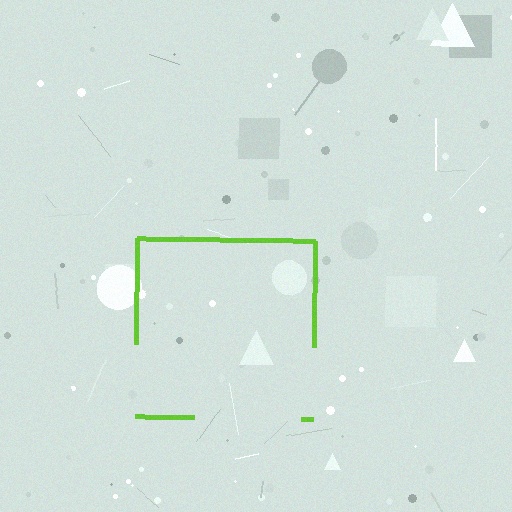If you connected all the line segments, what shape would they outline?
They would outline a square.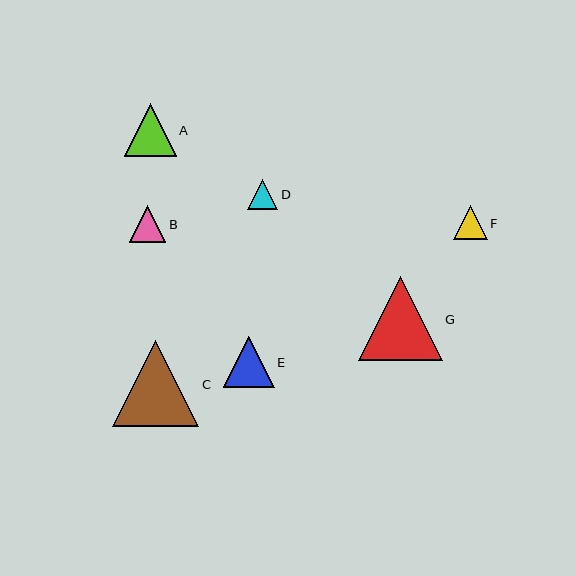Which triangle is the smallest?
Triangle D is the smallest with a size of approximately 30 pixels.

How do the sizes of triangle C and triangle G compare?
Triangle C and triangle G are approximately the same size.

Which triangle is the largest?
Triangle C is the largest with a size of approximately 86 pixels.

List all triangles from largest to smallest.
From largest to smallest: C, G, A, E, B, F, D.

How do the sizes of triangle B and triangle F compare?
Triangle B and triangle F are approximately the same size.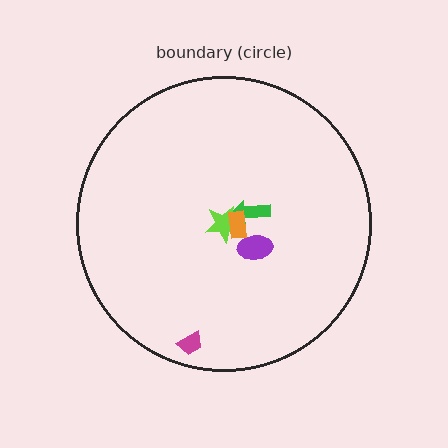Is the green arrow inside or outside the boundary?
Inside.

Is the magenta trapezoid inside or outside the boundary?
Inside.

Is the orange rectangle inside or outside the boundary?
Inside.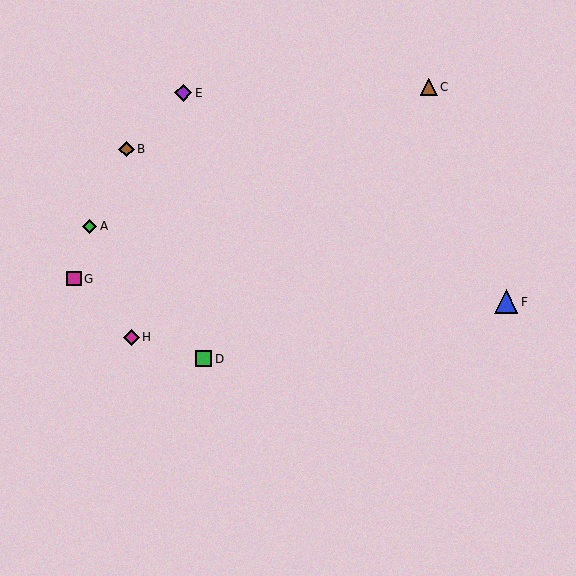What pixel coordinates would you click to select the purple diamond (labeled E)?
Click at (183, 93) to select the purple diamond E.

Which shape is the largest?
The blue triangle (labeled F) is the largest.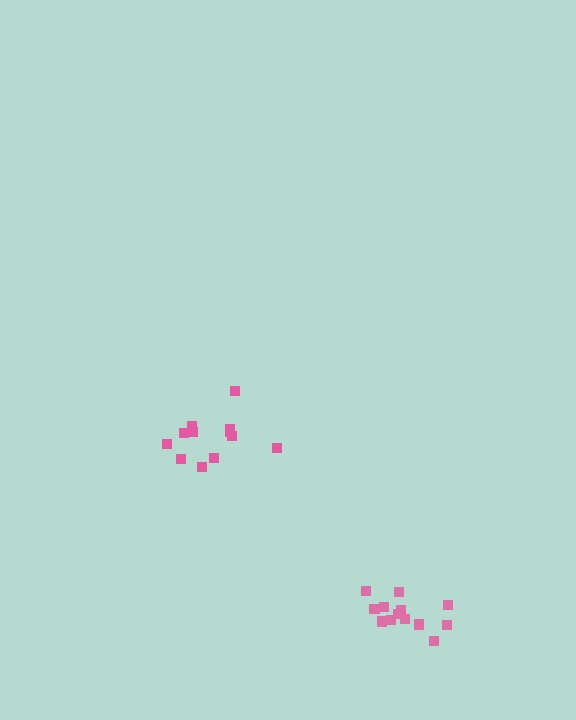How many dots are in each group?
Group 1: 13 dots, Group 2: 12 dots (25 total).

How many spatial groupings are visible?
There are 2 spatial groupings.